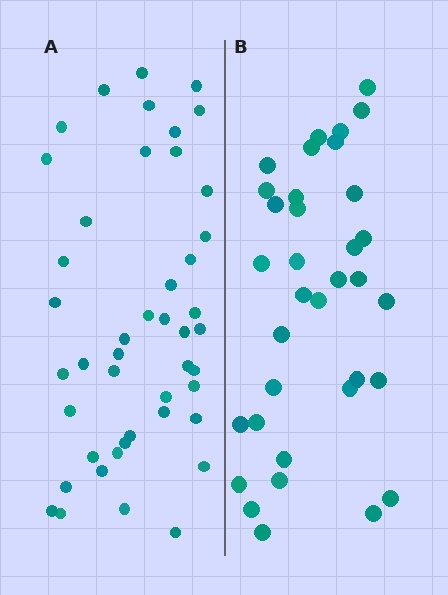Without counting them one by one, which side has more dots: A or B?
Region A (the left region) has more dots.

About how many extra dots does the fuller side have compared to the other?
Region A has roughly 10 or so more dots than region B.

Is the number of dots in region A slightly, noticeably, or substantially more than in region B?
Region A has noticeably more, but not dramatically so. The ratio is roughly 1.3 to 1.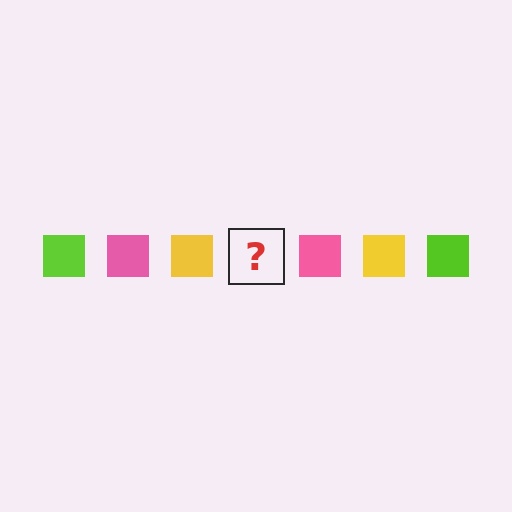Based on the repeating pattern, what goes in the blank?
The blank should be a lime square.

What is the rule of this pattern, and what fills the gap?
The rule is that the pattern cycles through lime, pink, yellow squares. The gap should be filled with a lime square.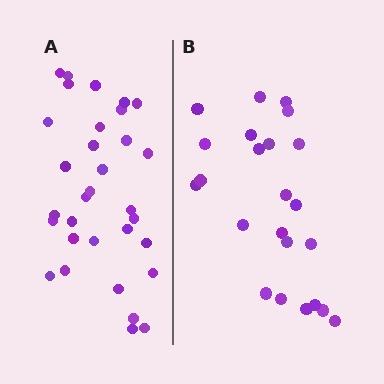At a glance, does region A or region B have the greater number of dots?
Region A (the left region) has more dots.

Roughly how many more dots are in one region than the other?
Region A has roughly 8 or so more dots than region B.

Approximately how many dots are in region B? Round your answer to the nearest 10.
About 20 dots. (The exact count is 23, which rounds to 20.)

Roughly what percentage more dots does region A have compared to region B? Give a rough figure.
About 40% more.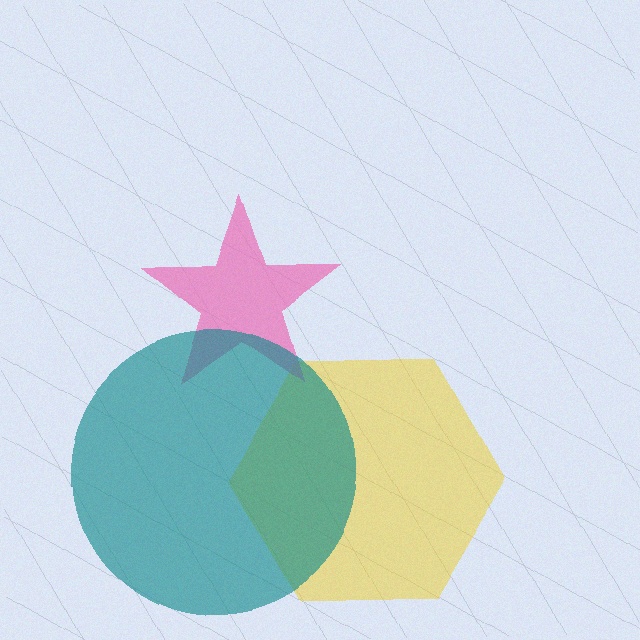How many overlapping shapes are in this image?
There are 3 overlapping shapes in the image.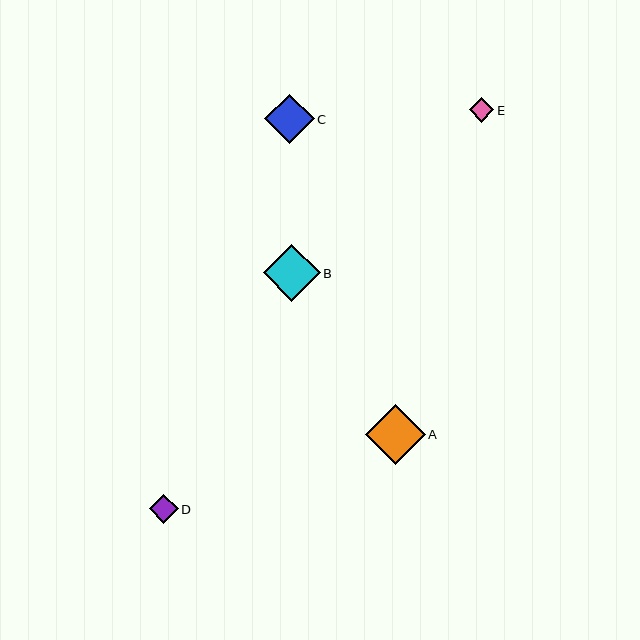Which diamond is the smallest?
Diamond E is the smallest with a size of approximately 24 pixels.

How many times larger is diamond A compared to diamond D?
Diamond A is approximately 2.1 times the size of diamond D.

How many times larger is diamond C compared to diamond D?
Diamond C is approximately 1.7 times the size of diamond D.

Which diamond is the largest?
Diamond A is the largest with a size of approximately 60 pixels.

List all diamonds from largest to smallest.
From largest to smallest: A, B, C, D, E.